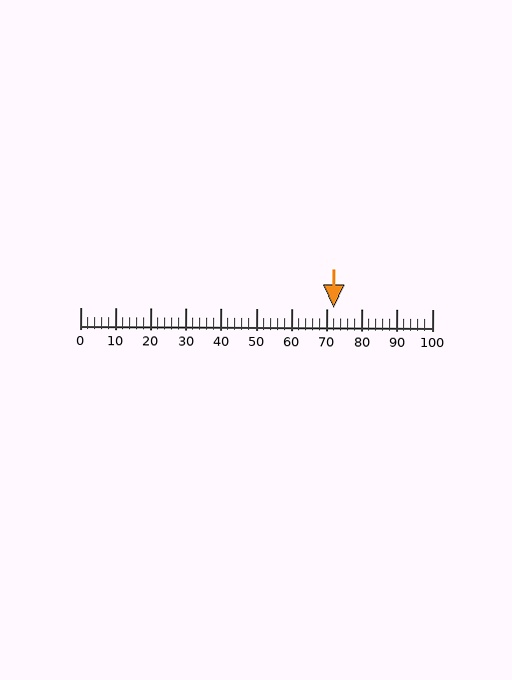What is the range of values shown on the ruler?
The ruler shows values from 0 to 100.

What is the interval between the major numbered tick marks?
The major tick marks are spaced 10 units apart.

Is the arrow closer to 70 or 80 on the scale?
The arrow is closer to 70.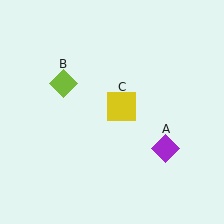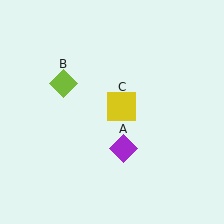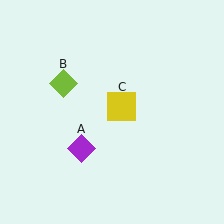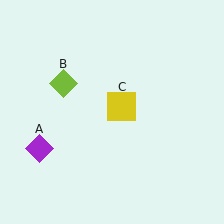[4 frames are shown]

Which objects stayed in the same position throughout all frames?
Lime diamond (object B) and yellow square (object C) remained stationary.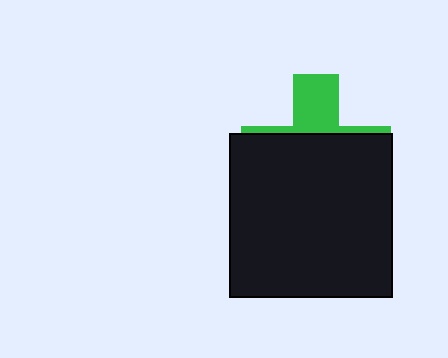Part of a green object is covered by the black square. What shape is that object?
It is a cross.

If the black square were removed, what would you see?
You would see the complete green cross.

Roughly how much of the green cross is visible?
A small part of it is visible (roughly 31%).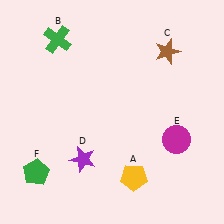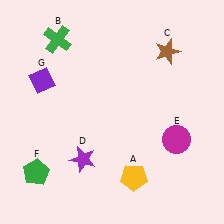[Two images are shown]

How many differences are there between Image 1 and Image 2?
There is 1 difference between the two images.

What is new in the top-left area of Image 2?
A purple diamond (G) was added in the top-left area of Image 2.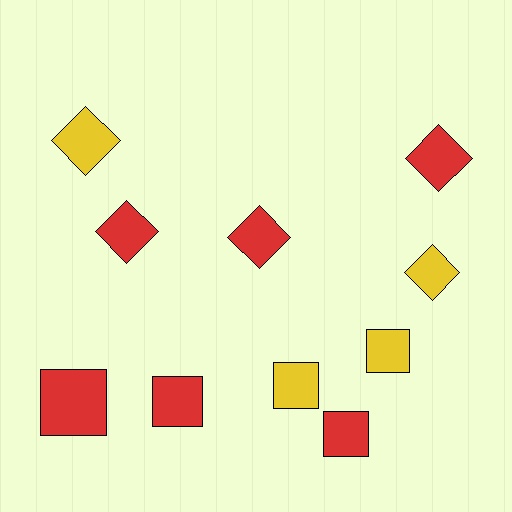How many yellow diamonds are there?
There are 2 yellow diamonds.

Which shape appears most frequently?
Diamond, with 5 objects.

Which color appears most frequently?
Red, with 6 objects.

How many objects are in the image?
There are 10 objects.